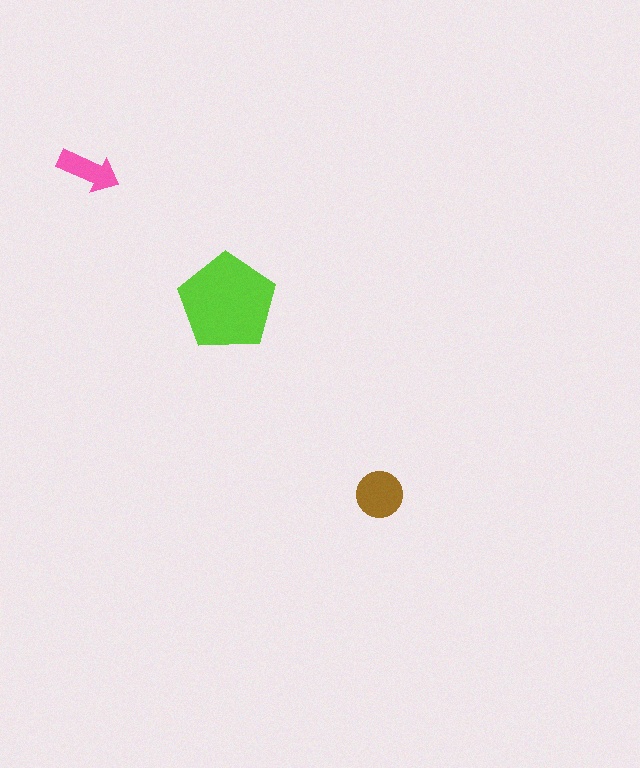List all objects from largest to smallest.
The lime pentagon, the brown circle, the pink arrow.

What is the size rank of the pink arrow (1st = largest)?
3rd.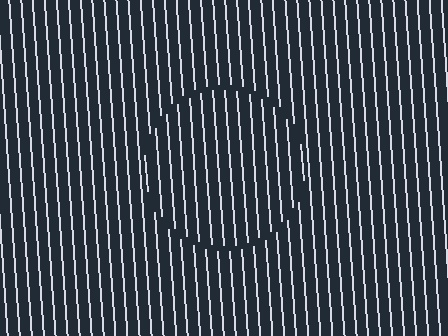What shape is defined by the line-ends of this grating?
An illusory circle. The interior of the shape contains the same grating, shifted by half a period — the contour is defined by the phase discontinuity where line-ends from the inner and outer gratings abut.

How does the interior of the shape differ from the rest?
The interior of the shape contains the same grating, shifted by half a period — the contour is defined by the phase discontinuity where line-ends from the inner and outer gratings abut.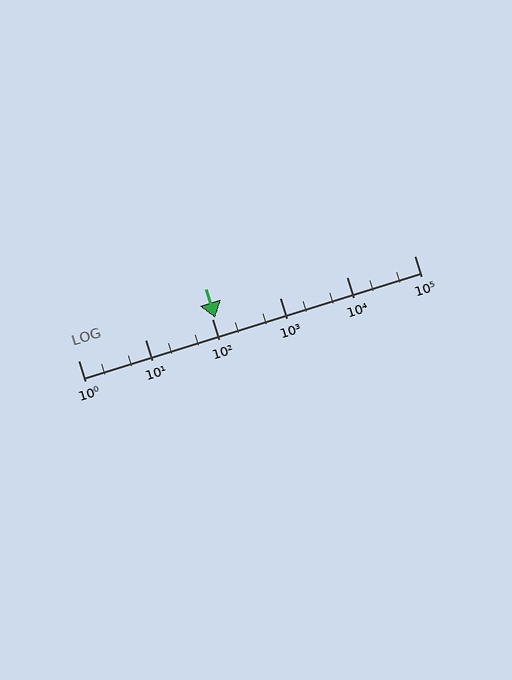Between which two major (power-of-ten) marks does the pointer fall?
The pointer is between 100 and 1000.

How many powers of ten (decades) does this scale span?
The scale spans 5 decades, from 1 to 100000.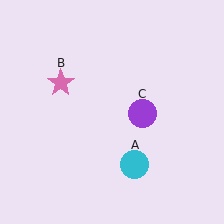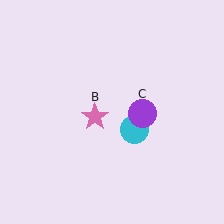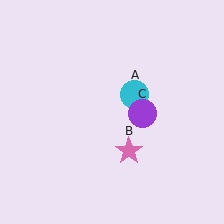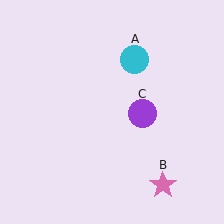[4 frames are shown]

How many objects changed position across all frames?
2 objects changed position: cyan circle (object A), pink star (object B).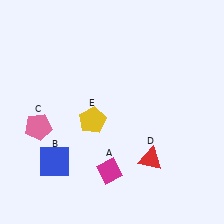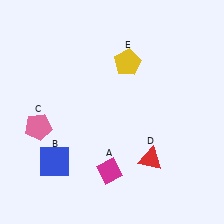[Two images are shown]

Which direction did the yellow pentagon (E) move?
The yellow pentagon (E) moved up.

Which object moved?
The yellow pentagon (E) moved up.